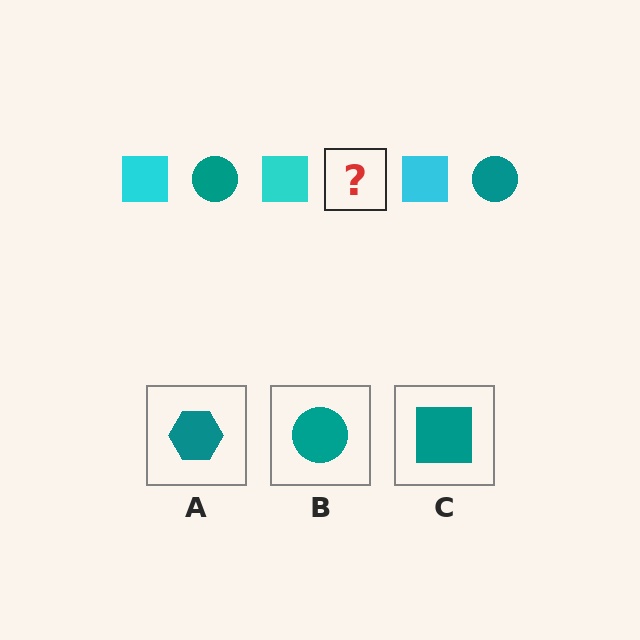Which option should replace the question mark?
Option B.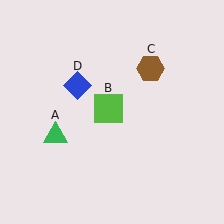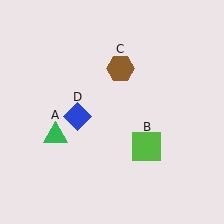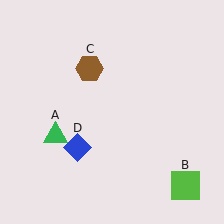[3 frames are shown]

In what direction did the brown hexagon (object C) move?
The brown hexagon (object C) moved left.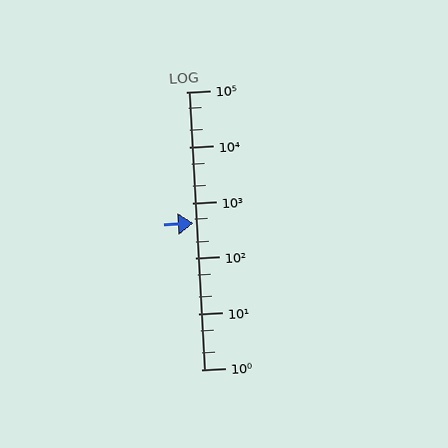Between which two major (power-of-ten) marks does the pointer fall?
The pointer is between 100 and 1000.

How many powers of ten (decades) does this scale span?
The scale spans 5 decades, from 1 to 100000.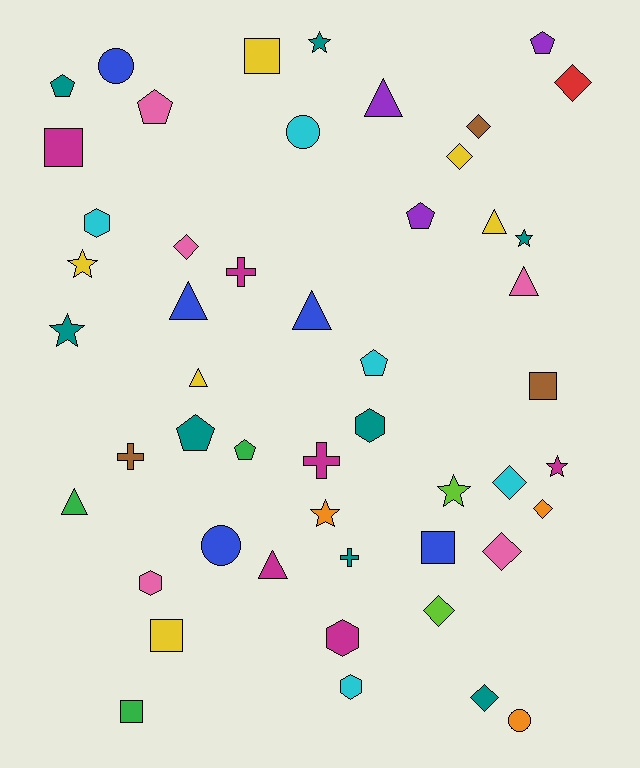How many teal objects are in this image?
There are 8 teal objects.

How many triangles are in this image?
There are 8 triangles.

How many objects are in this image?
There are 50 objects.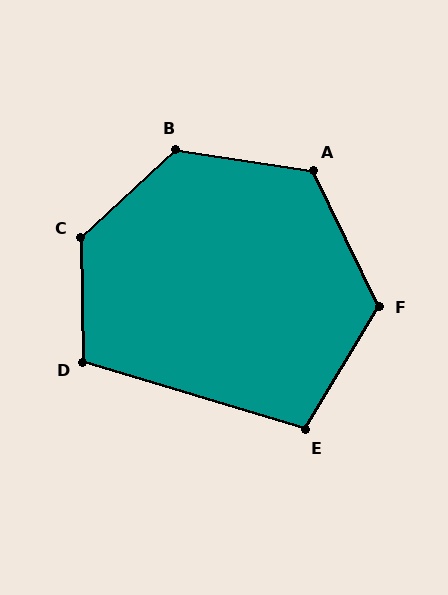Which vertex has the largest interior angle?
C, at approximately 132 degrees.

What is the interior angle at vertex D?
Approximately 108 degrees (obtuse).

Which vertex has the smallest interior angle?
E, at approximately 104 degrees.